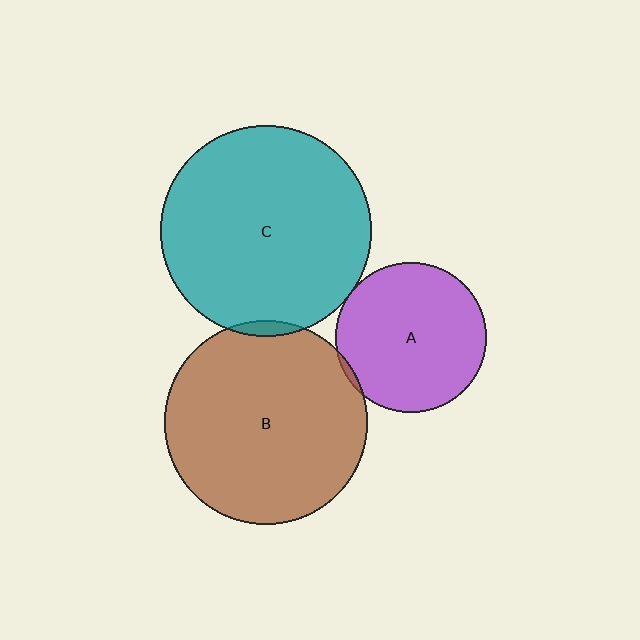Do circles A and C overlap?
Yes.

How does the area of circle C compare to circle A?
Approximately 2.0 times.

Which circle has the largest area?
Circle C (teal).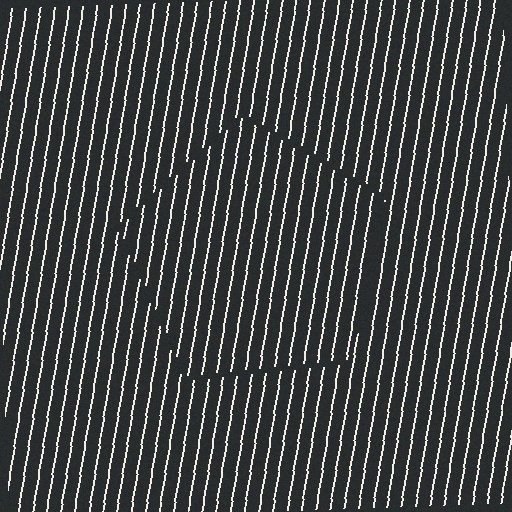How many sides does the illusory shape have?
5 sides — the line-ends trace a pentagon.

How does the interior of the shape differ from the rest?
The interior of the shape contains the same grating, shifted by half a period — the contour is defined by the phase discontinuity where line-ends from the inner and outer gratings abut.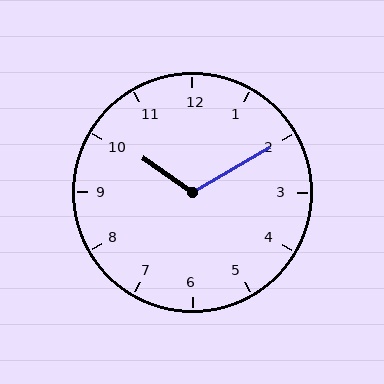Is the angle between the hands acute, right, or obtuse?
It is obtuse.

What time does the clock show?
10:10.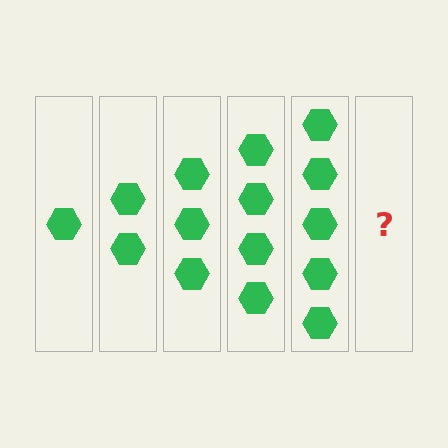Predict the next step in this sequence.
The next step is 6 hexagons.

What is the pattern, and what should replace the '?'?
The pattern is that each step adds one more hexagon. The '?' should be 6 hexagons.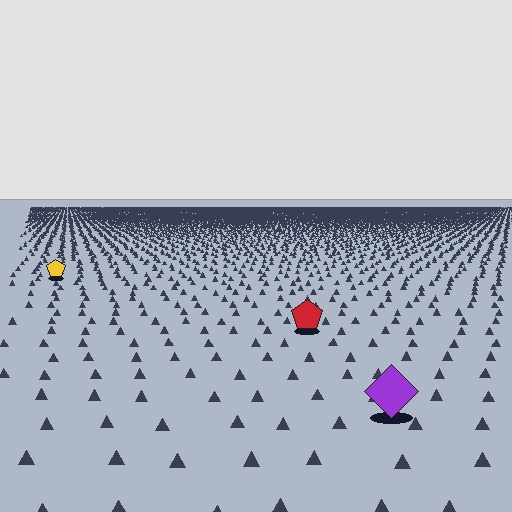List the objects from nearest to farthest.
From nearest to farthest: the purple diamond, the red pentagon, the yellow pentagon.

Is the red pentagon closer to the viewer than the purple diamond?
No. The purple diamond is closer — you can tell from the texture gradient: the ground texture is coarser near it.